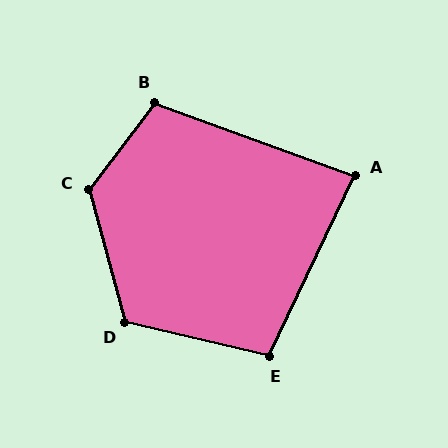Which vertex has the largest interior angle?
C, at approximately 127 degrees.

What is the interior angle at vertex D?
Approximately 118 degrees (obtuse).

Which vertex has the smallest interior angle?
A, at approximately 85 degrees.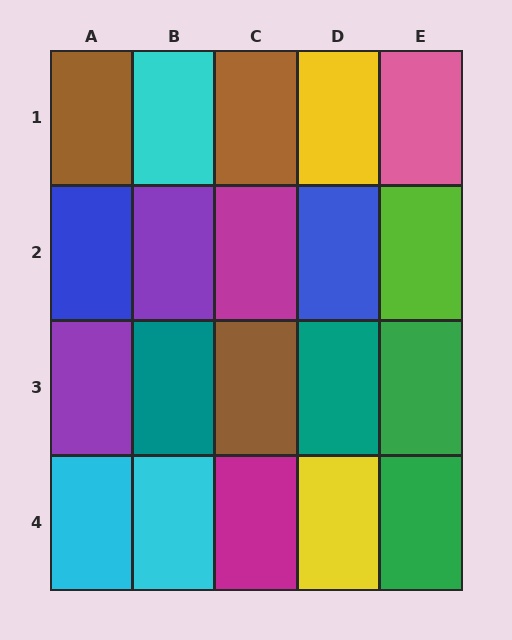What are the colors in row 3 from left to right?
Purple, teal, brown, teal, green.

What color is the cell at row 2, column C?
Magenta.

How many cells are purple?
2 cells are purple.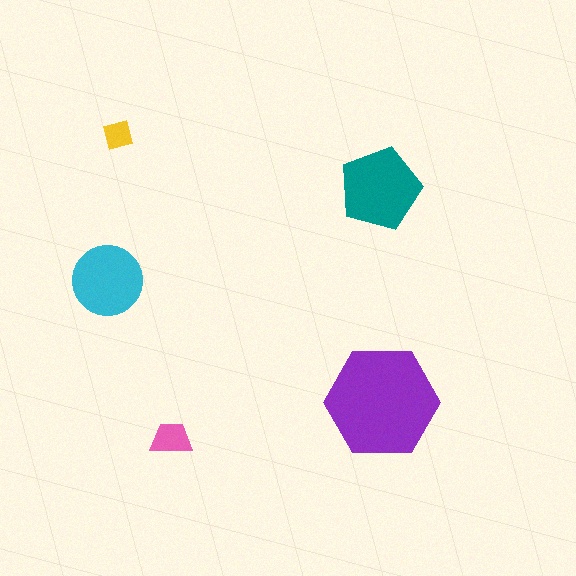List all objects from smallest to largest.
The yellow square, the pink trapezoid, the cyan circle, the teal pentagon, the purple hexagon.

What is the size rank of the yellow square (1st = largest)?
5th.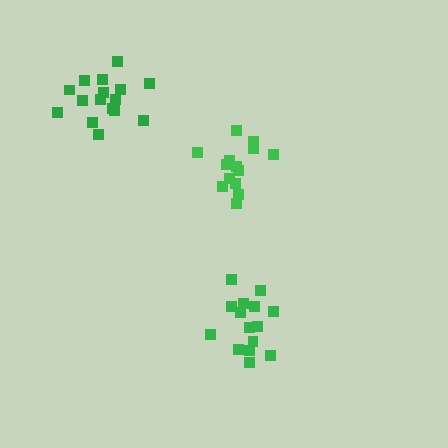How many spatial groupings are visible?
There are 3 spatial groupings.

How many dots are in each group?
Group 1: 16 dots, Group 2: 15 dots, Group 3: 14 dots (45 total).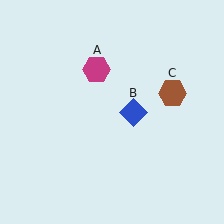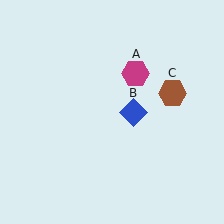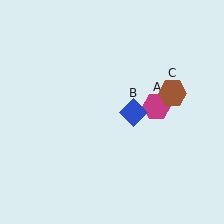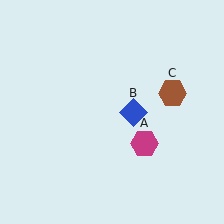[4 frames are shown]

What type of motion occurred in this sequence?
The magenta hexagon (object A) rotated clockwise around the center of the scene.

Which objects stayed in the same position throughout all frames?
Blue diamond (object B) and brown hexagon (object C) remained stationary.